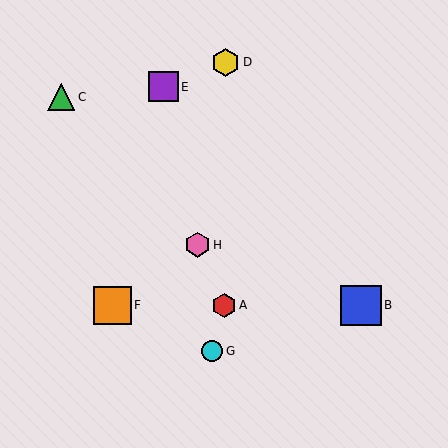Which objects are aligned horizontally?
Objects A, B, F are aligned horizontally.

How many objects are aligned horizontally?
3 objects (A, B, F) are aligned horizontally.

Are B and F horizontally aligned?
Yes, both are at y≈305.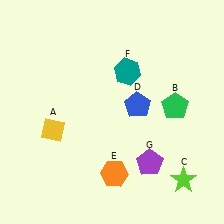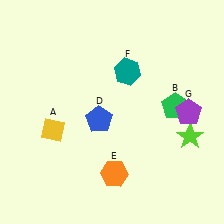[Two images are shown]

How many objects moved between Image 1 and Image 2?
3 objects moved between the two images.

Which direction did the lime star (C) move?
The lime star (C) moved up.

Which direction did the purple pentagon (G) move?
The purple pentagon (G) moved up.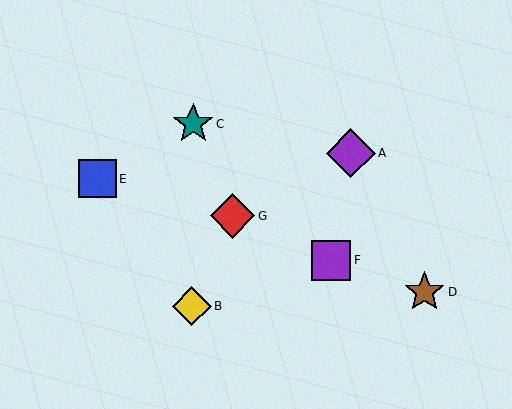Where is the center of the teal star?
The center of the teal star is at (193, 124).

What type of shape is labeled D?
Shape D is a brown star.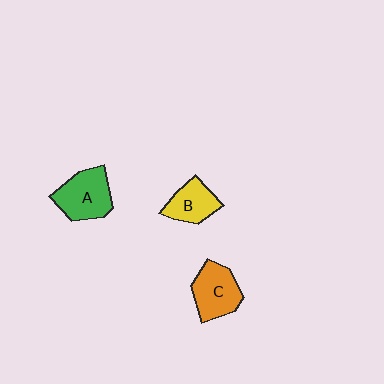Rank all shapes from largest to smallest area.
From largest to smallest: A (green), C (orange), B (yellow).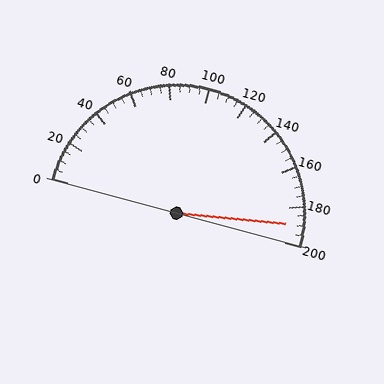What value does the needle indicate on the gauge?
The needle indicates approximately 190.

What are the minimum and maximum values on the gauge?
The gauge ranges from 0 to 200.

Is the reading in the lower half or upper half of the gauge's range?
The reading is in the upper half of the range (0 to 200).